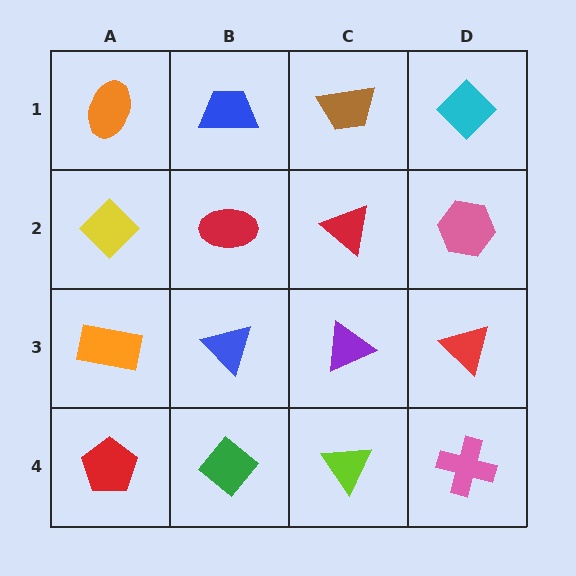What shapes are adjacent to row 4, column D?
A red triangle (row 3, column D), a lime triangle (row 4, column C).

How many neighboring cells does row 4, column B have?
3.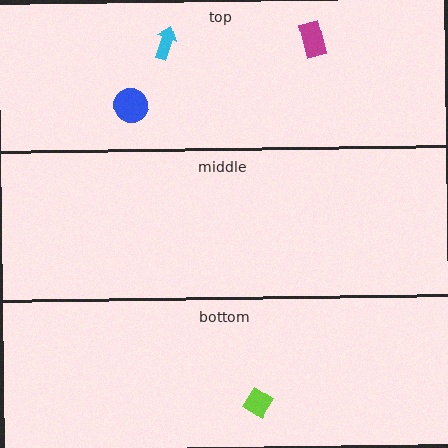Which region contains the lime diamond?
The bottom region.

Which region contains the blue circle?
The top region.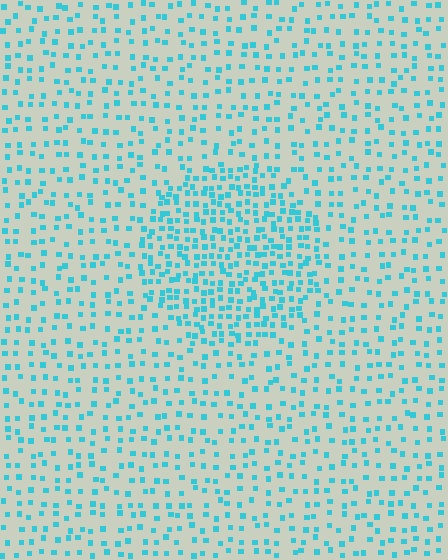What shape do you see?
I see a circle.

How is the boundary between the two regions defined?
The boundary is defined by a change in element density (approximately 2.1x ratio). All elements are the same color, size, and shape.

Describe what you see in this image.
The image contains small cyan elements arranged at two different densities. A circle-shaped region is visible where the elements are more densely packed than the surrounding area.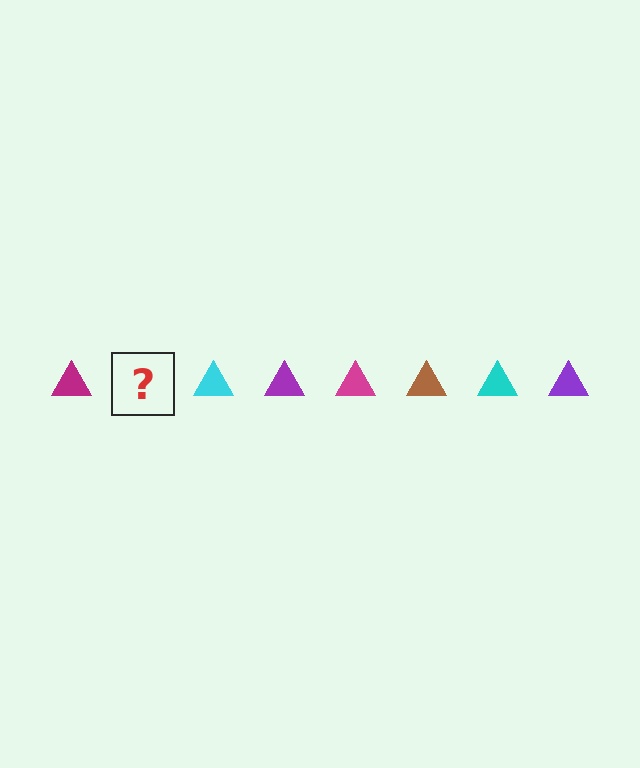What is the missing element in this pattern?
The missing element is a brown triangle.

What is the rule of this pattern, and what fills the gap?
The rule is that the pattern cycles through magenta, brown, cyan, purple triangles. The gap should be filled with a brown triangle.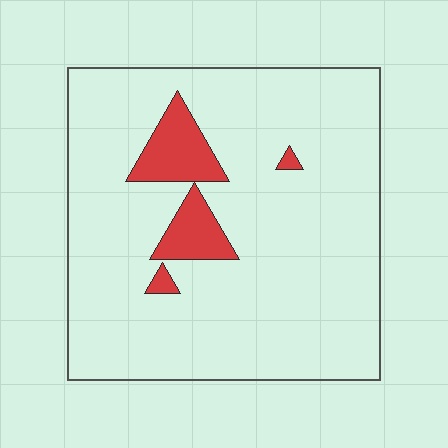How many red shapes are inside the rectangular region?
4.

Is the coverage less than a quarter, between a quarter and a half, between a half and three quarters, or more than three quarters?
Less than a quarter.